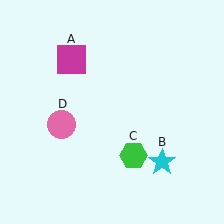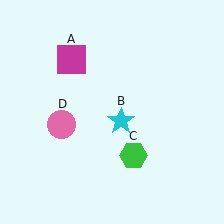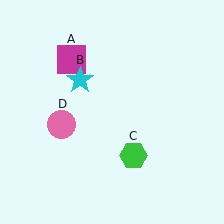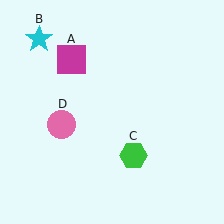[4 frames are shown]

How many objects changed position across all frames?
1 object changed position: cyan star (object B).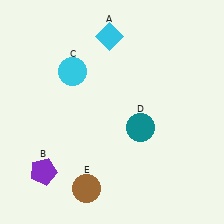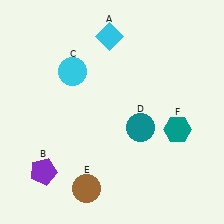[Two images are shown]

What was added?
A teal hexagon (F) was added in Image 2.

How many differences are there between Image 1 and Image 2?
There is 1 difference between the two images.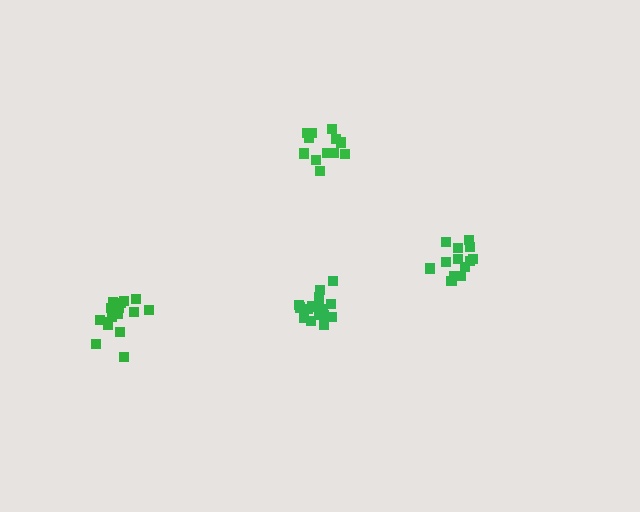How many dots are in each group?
Group 1: 17 dots, Group 2: 16 dots, Group 3: 12 dots, Group 4: 13 dots (58 total).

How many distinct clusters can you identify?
There are 4 distinct clusters.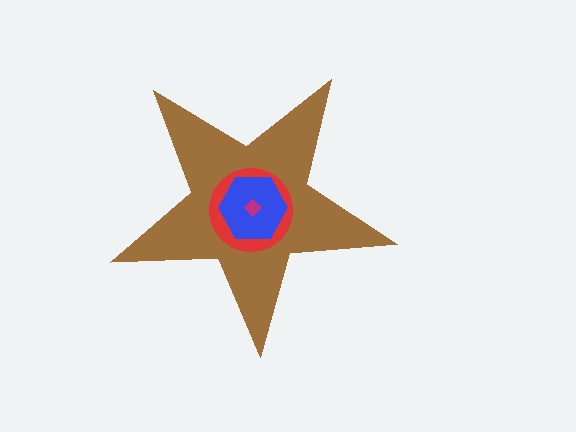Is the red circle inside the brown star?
Yes.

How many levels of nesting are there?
4.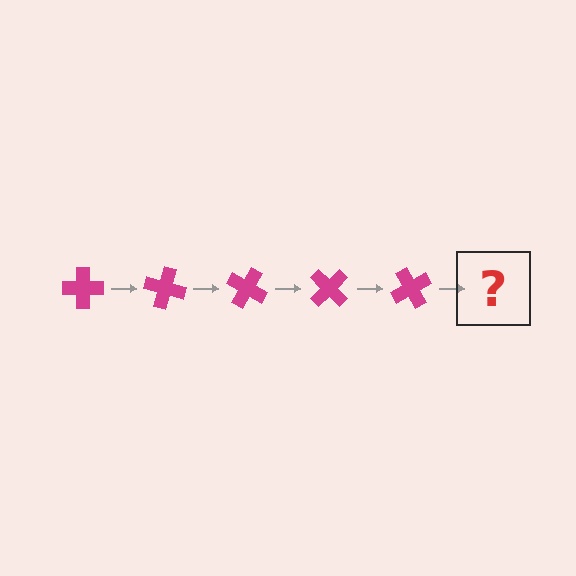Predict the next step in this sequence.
The next step is a magenta cross rotated 75 degrees.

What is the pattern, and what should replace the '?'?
The pattern is that the cross rotates 15 degrees each step. The '?' should be a magenta cross rotated 75 degrees.